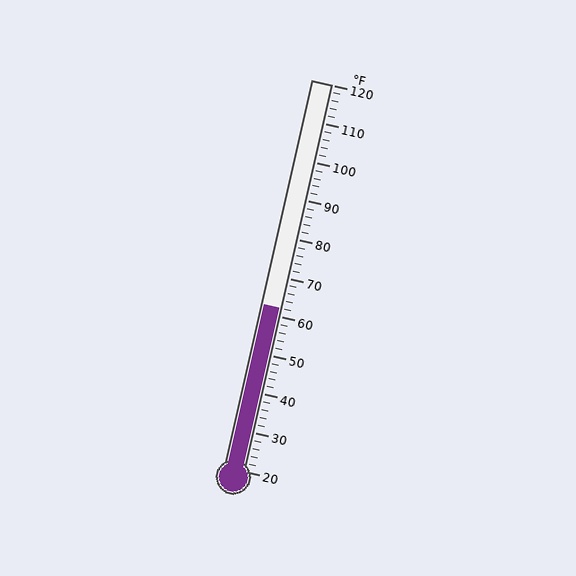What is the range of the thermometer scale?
The thermometer scale ranges from 20°F to 120°F.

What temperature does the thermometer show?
The thermometer shows approximately 62°F.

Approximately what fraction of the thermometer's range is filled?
The thermometer is filled to approximately 40% of its range.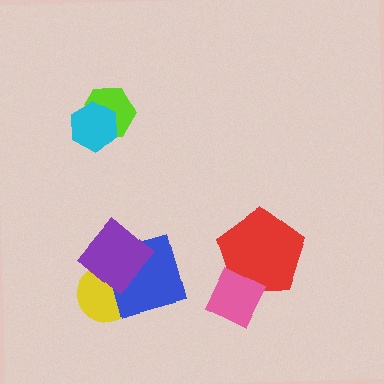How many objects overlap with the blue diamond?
2 objects overlap with the blue diamond.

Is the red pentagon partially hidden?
Yes, it is partially covered by another shape.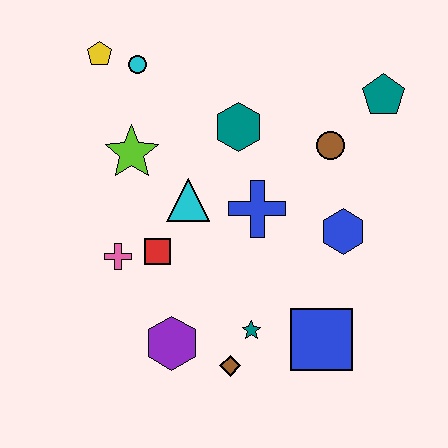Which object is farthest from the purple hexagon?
The teal pentagon is farthest from the purple hexagon.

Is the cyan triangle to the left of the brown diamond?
Yes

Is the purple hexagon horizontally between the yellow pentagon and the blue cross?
Yes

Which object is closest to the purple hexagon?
The brown diamond is closest to the purple hexagon.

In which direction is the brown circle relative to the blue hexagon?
The brown circle is above the blue hexagon.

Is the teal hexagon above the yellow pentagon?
No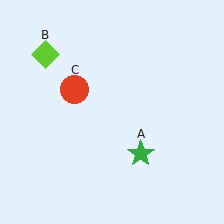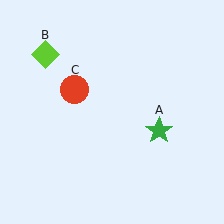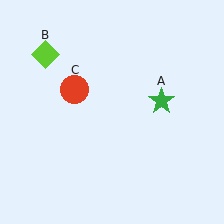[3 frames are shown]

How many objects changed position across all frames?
1 object changed position: green star (object A).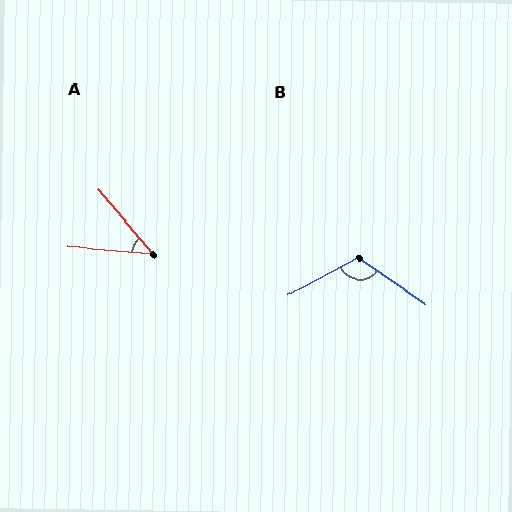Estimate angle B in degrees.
Approximately 116 degrees.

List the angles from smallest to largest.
A (45°), B (116°).